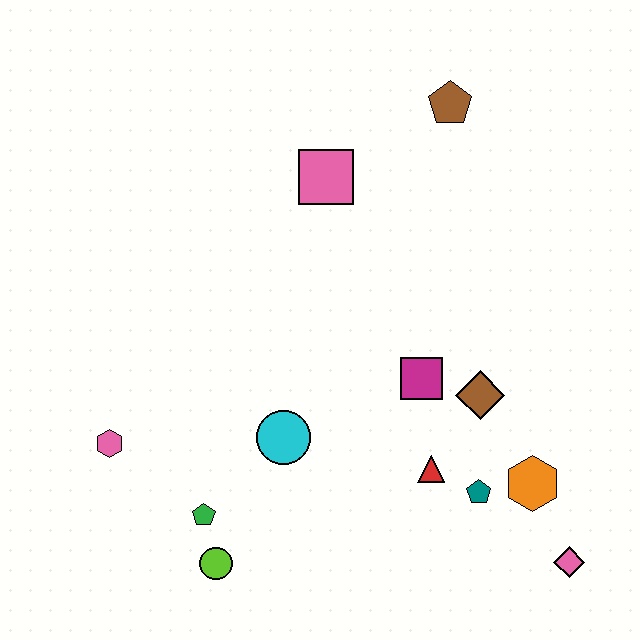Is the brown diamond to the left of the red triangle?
No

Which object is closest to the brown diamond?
The magenta square is closest to the brown diamond.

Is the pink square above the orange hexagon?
Yes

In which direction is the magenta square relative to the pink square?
The magenta square is below the pink square.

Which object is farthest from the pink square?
The pink diamond is farthest from the pink square.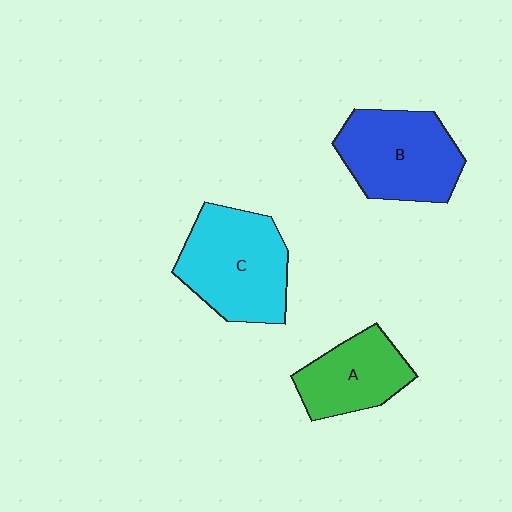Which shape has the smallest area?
Shape A (green).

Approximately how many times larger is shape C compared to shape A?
Approximately 1.5 times.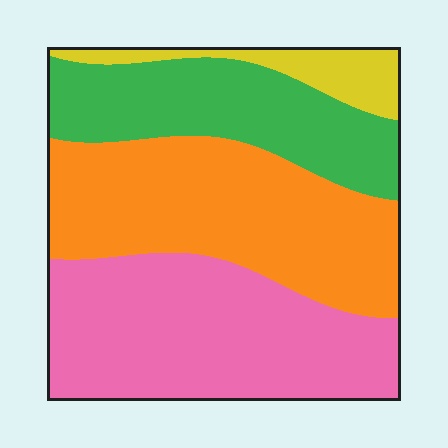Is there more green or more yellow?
Green.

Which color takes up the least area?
Yellow, at roughly 10%.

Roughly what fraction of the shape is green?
Green covers around 25% of the shape.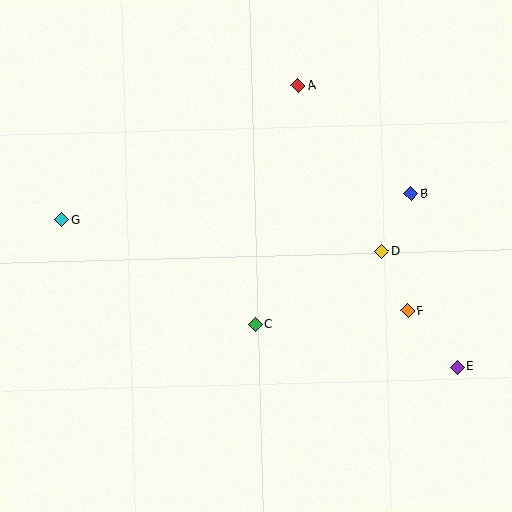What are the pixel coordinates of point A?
Point A is at (298, 86).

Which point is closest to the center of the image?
Point C at (255, 324) is closest to the center.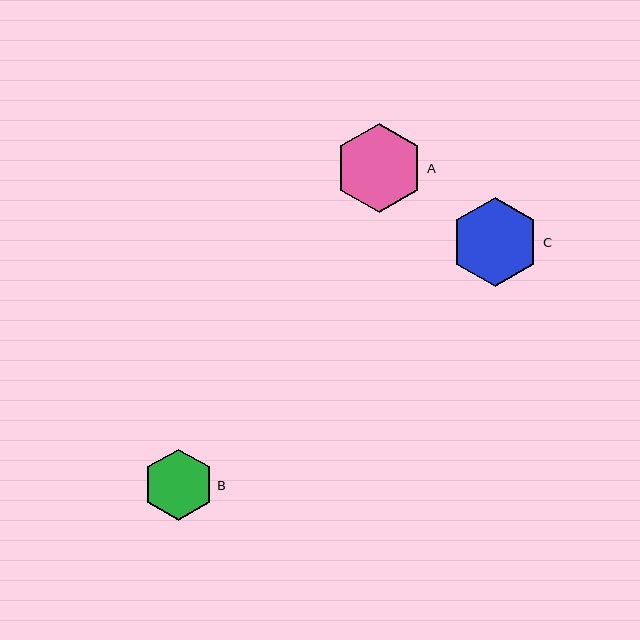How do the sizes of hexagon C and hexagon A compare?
Hexagon C and hexagon A are approximately the same size.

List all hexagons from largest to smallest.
From largest to smallest: C, A, B.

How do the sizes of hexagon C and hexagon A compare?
Hexagon C and hexagon A are approximately the same size.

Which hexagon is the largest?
Hexagon C is the largest with a size of approximately 89 pixels.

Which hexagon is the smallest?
Hexagon B is the smallest with a size of approximately 72 pixels.